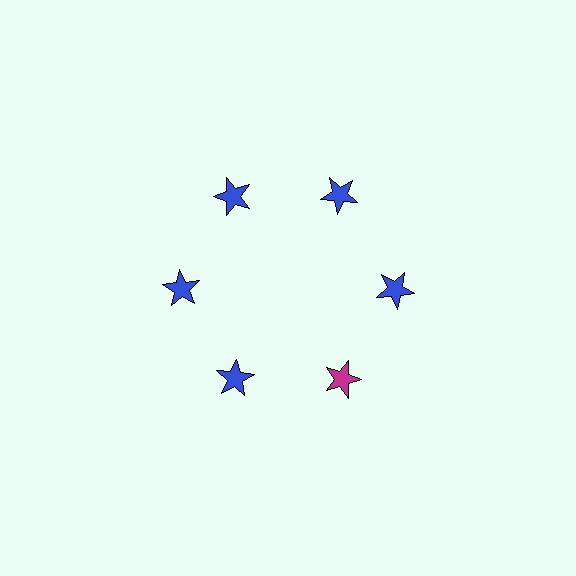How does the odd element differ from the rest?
It has a different color: magenta instead of blue.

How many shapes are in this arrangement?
There are 6 shapes arranged in a ring pattern.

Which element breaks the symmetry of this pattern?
The magenta star at roughly the 5 o'clock position breaks the symmetry. All other shapes are blue stars.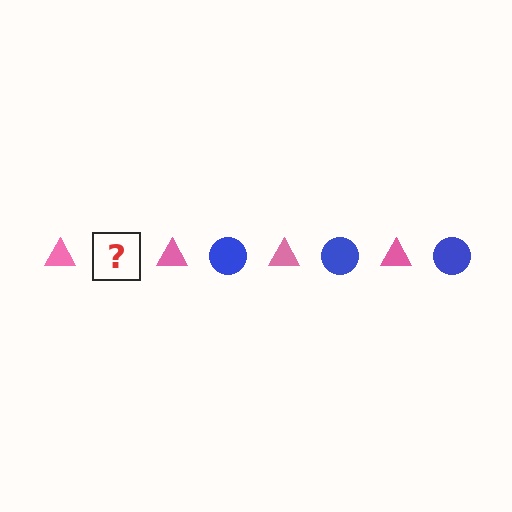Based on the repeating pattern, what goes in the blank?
The blank should be a blue circle.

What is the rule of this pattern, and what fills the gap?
The rule is that the pattern alternates between pink triangle and blue circle. The gap should be filled with a blue circle.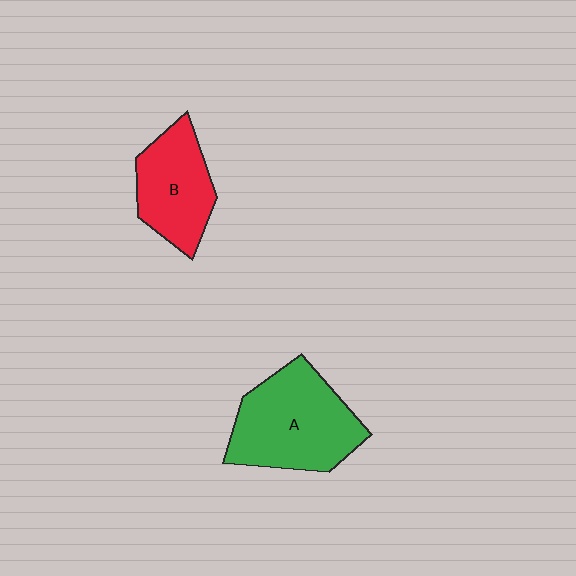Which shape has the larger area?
Shape A (green).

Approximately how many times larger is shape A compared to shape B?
Approximately 1.4 times.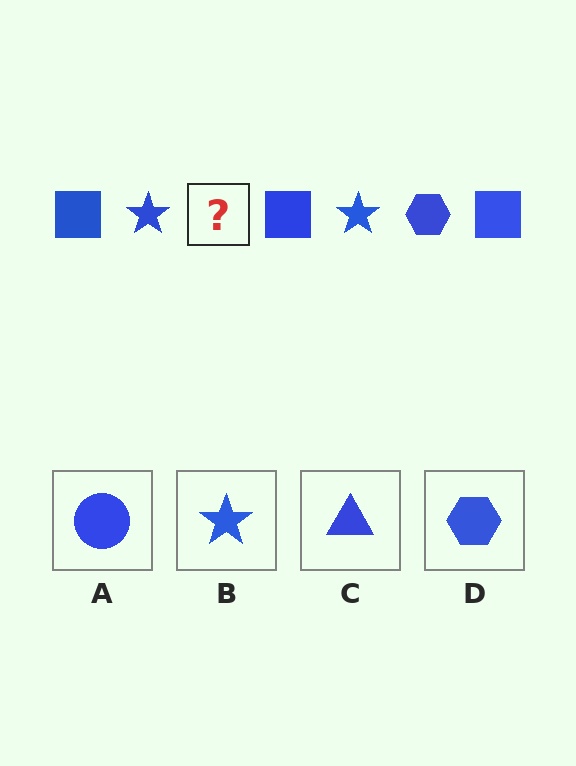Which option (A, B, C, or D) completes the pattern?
D.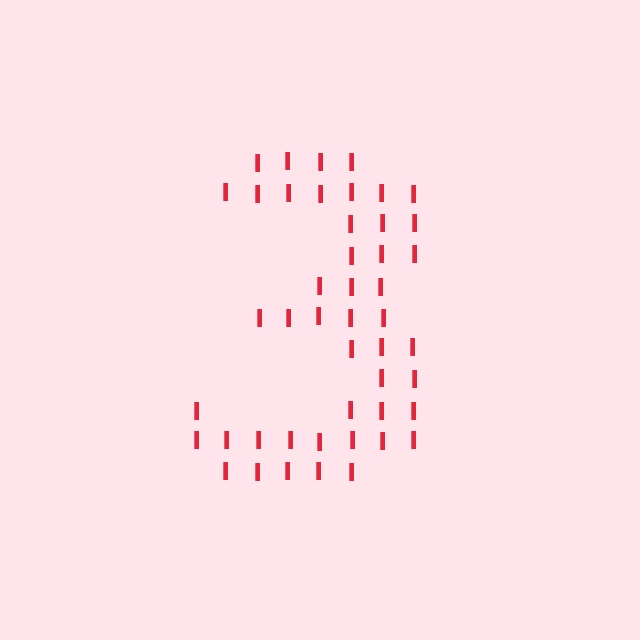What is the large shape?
The large shape is the digit 3.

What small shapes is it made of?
It is made of small letter I's.